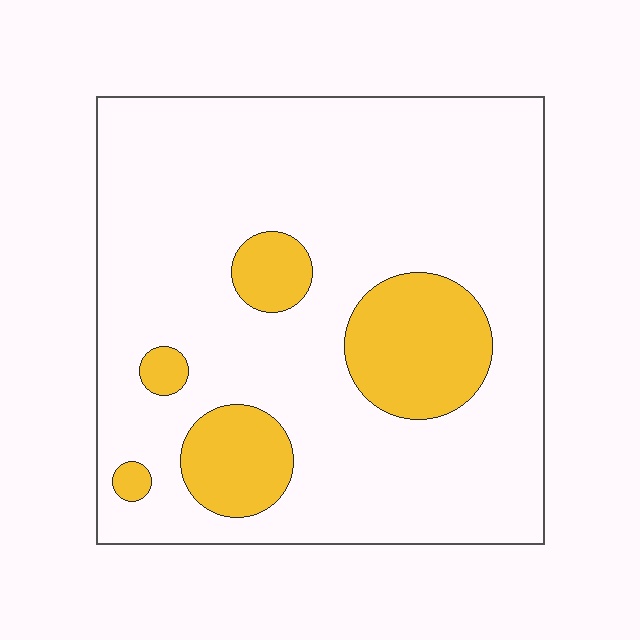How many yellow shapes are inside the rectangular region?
5.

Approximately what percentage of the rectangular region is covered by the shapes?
Approximately 20%.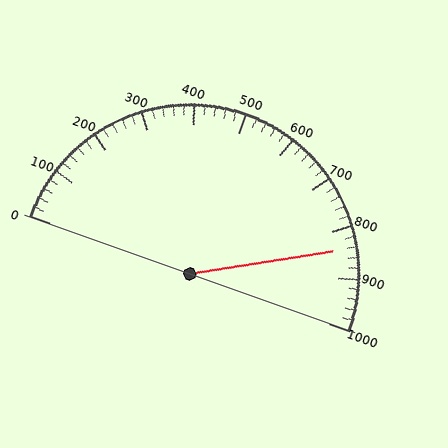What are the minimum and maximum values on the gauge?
The gauge ranges from 0 to 1000.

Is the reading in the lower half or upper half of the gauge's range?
The reading is in the upper half of the range (0 to 1000).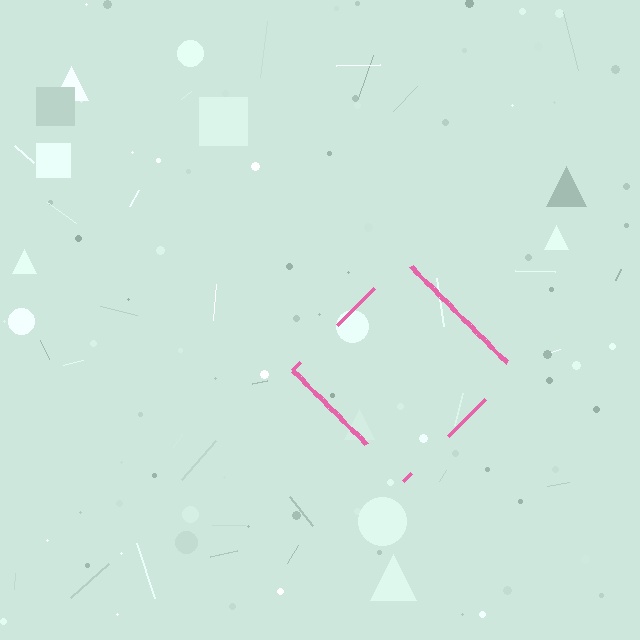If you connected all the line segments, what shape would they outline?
They would outline a diamond.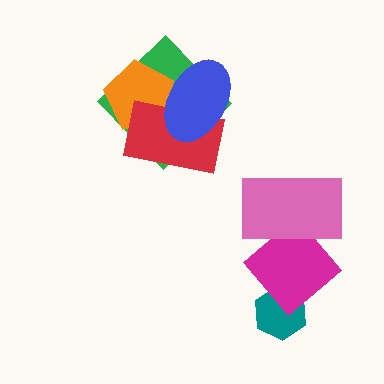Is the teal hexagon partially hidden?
Yes, it is partially covered by another shape.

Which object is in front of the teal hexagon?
The magenta diamond is in front of the teal hexagon.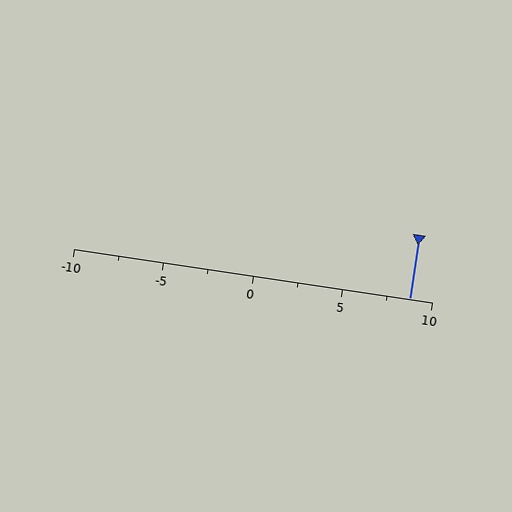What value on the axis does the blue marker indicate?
The marker indicates approximately 8.8.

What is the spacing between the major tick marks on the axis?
The major ticks are spaced 5 apart.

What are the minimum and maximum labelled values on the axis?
The axis runs from -10 to 10.